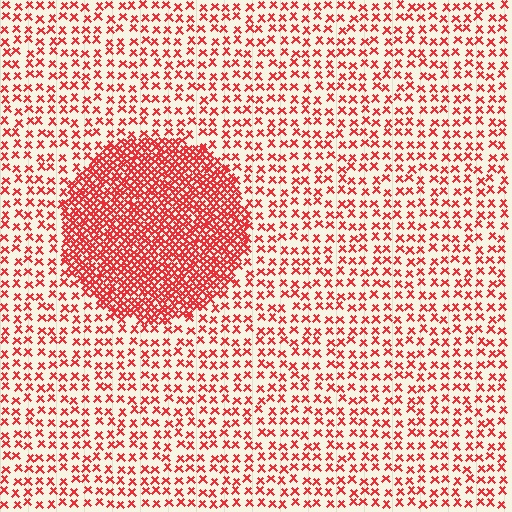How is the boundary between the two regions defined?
The boundary is defined by a change in element density (approximately 2.8x ratio). All elements are the same color, size, and shape.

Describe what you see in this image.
The image contains small red elements arranged at two different densities. A circle-shaped region is visible where the elements are more densely packed than the surrounding area.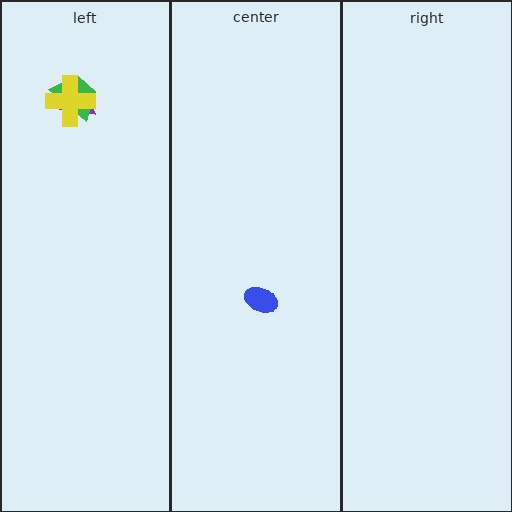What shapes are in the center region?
The blue ellipse.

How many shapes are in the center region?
1.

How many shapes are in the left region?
3.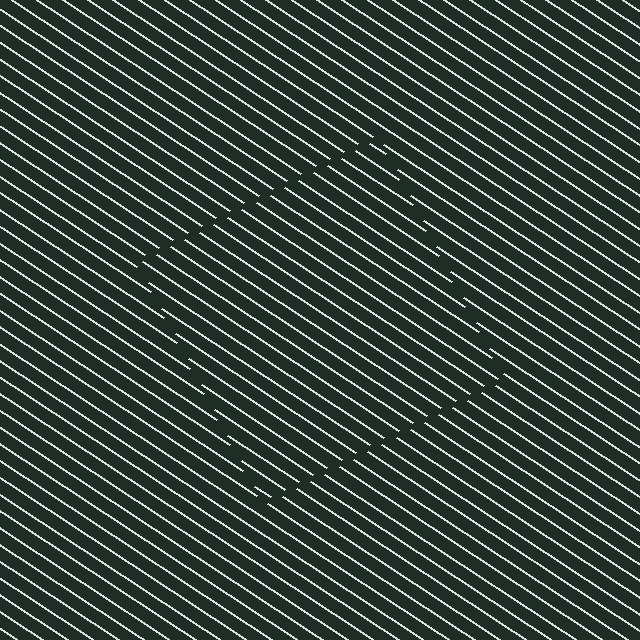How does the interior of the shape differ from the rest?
The interior of the shape contains the same grating, shifted by half a period — the contour is defined by the phase discontinuity where line-ends from the inner and outer gratings abut.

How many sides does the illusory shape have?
4 sides — the line-ends trace a square.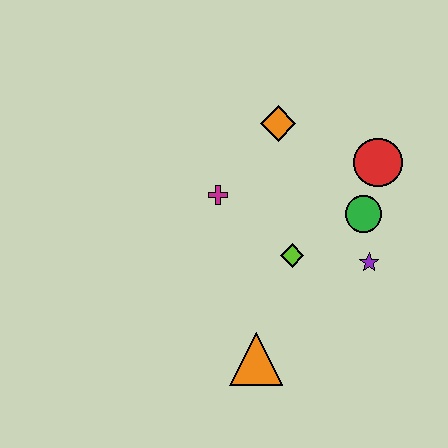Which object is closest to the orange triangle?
The lime diamond is closest to the orange triangle.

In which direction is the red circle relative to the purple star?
The red circle is above the purple star.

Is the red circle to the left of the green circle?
No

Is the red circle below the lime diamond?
No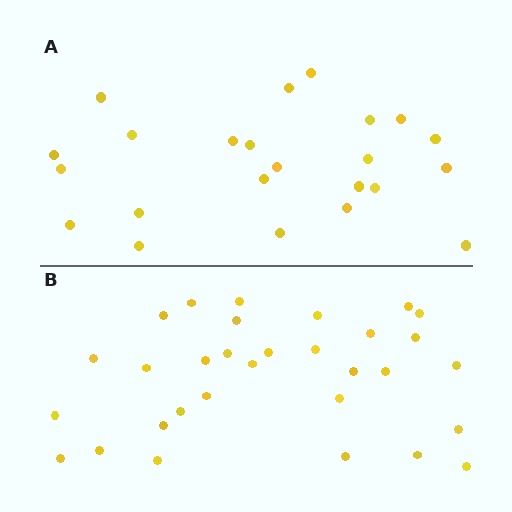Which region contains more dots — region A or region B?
Region B (the bottom region) has more dots.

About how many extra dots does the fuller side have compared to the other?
Region B has roughly 8 or so more dots than region A.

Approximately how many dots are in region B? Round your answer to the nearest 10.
About 30 dots. (The exact count is 31, which rounds to 30.)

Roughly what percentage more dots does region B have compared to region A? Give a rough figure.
About 35% more.